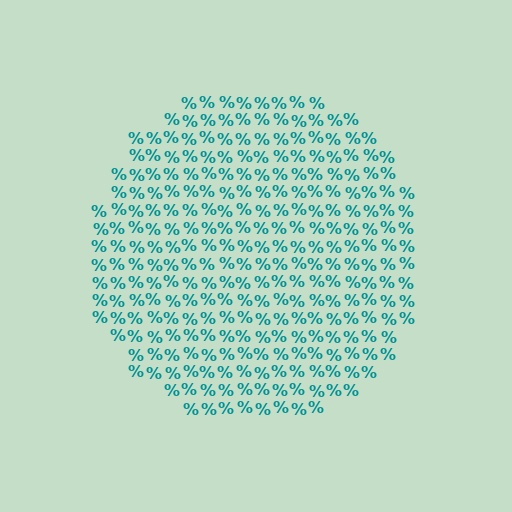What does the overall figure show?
The overall figure shows a circle.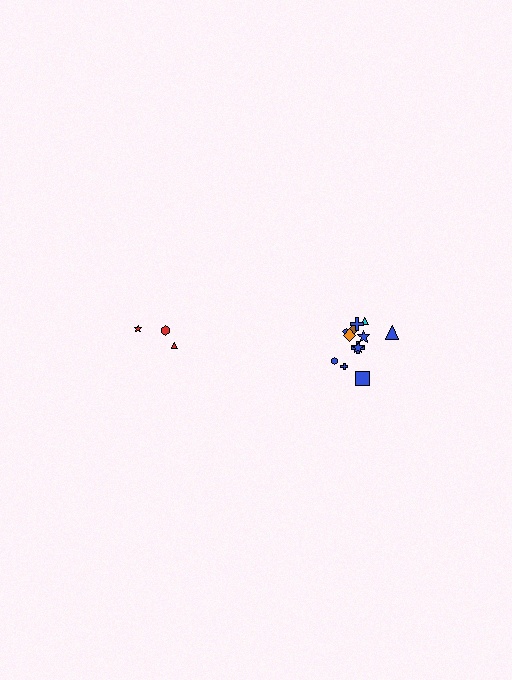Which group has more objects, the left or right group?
The right group.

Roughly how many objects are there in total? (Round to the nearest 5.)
Roughly 15 objects in total.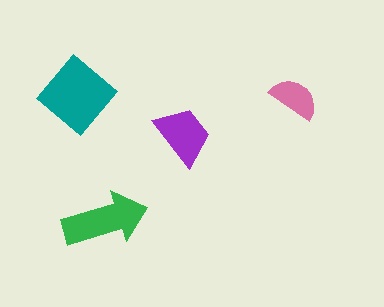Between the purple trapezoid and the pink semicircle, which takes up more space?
The purple trapezoid.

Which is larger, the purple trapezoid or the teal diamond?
The teal diamond.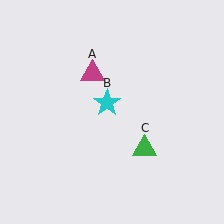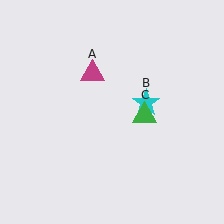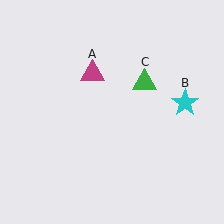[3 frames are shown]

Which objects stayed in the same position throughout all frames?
Magenta triangle (object A) remained stationary.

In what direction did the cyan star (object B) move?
The cyan star (object B) moved right.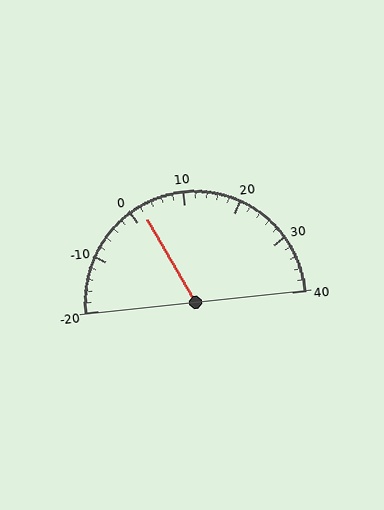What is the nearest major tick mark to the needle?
The nearest major tick mark is 0.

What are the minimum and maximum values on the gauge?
The gauge ranges from -20 to 40.